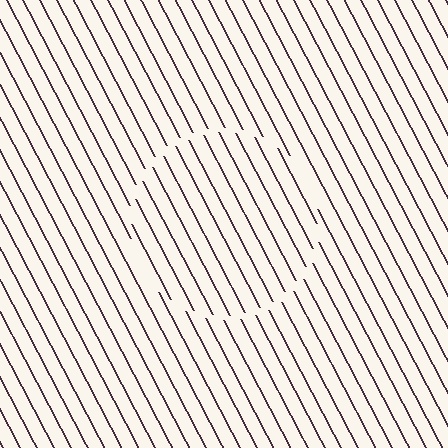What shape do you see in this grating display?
An illusory circle. The interior of the shape contains the same grating, shifted by half a period — the contour is defined by the phase discontinuity where line-ends from the inner and outer gratings abut.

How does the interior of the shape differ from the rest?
The interior of the shape contains the same grating, shifted by half a period — the contour is defined by the phase discontinuity where line-ends from the inner and outer gratings abut.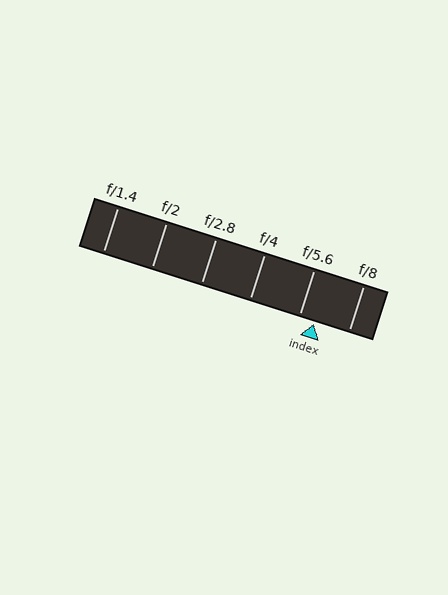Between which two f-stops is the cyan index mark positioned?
The index mark is between f/5.6 and f/8.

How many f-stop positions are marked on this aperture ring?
There are 6 f-stop positions marked.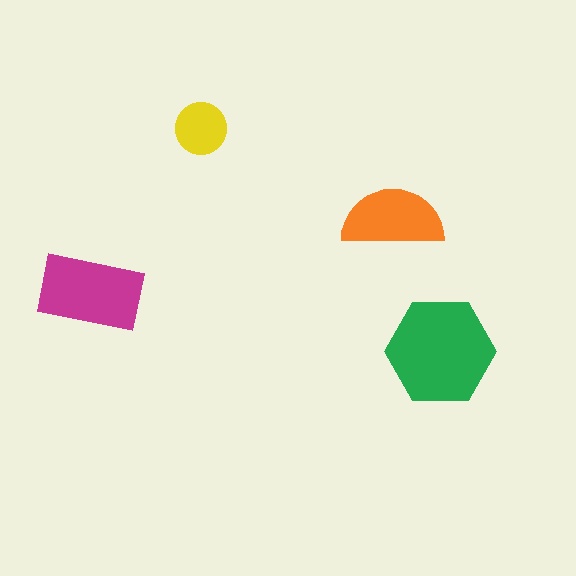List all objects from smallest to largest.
The yellow circle, the orange semicircle, the magenta rectangle, the green hexagon.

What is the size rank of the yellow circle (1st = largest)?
4th.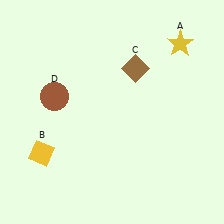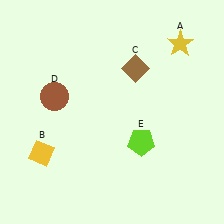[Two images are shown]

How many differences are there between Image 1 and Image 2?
There is 1 difference between the two images.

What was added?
A lime pentagon (E) was added in Image 2.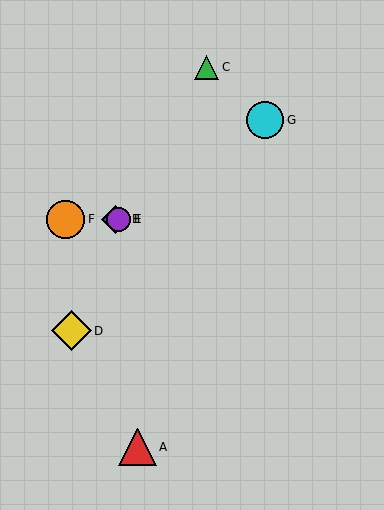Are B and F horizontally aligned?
Yes, both are at y≈219.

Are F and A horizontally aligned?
No, F is at y≈219 and A is at y≈447.